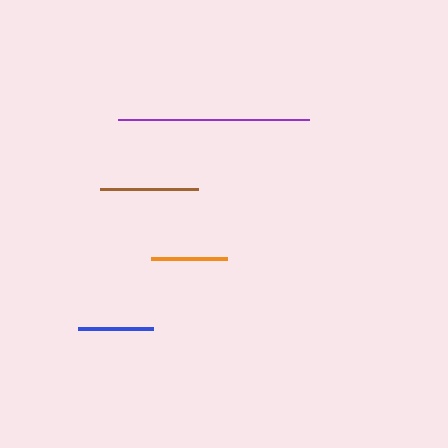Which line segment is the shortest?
The blue line is the shortest at approximately 75 pixels.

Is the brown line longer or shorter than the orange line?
The brown line is longer than the orange line.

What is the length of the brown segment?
The brown segment is approximately 97 pixels long.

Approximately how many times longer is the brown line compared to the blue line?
The brown line is approximately 1.3 times the length of the blue line.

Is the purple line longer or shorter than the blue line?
The purple line is longer than the blue line.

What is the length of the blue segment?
The blue segment is approximately 75 pixels long.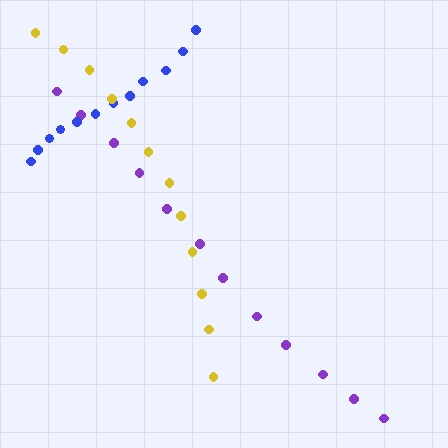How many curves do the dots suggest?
There are 3 distinct paths.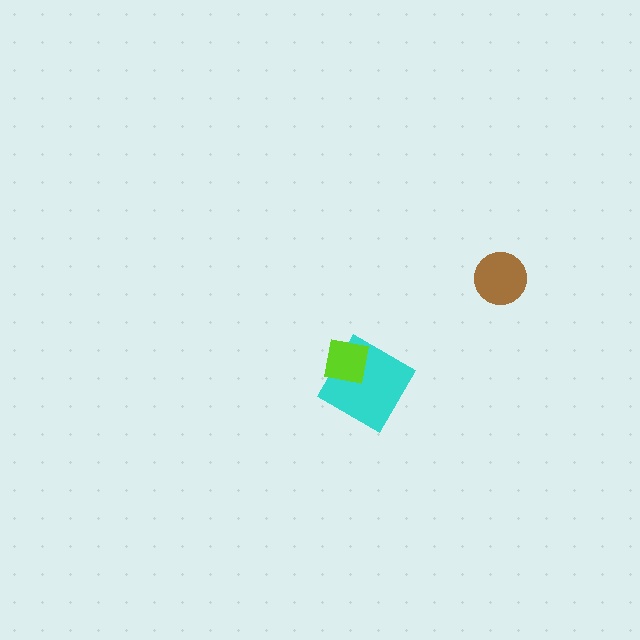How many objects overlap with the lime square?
1 object overlaps with the lime square.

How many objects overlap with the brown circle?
0 objects overlap with the brown circle.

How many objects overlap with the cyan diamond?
1 object overlaps with the cyan diamond.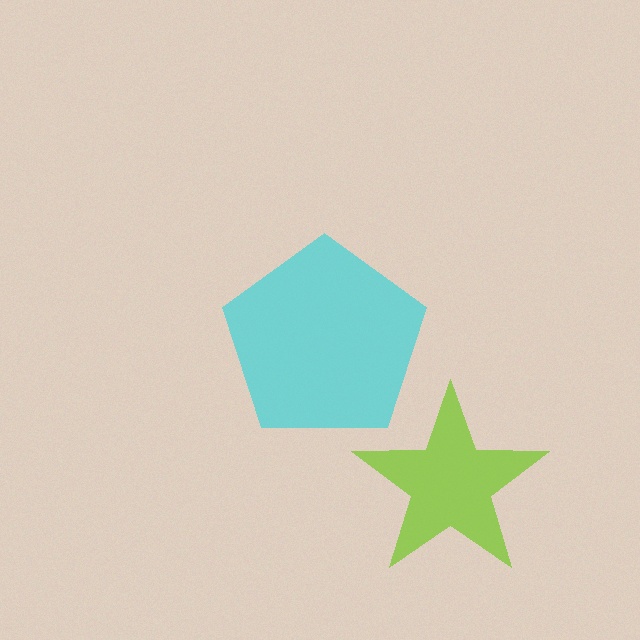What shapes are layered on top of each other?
The layered shapes are: a lime star, a cyan pentagon.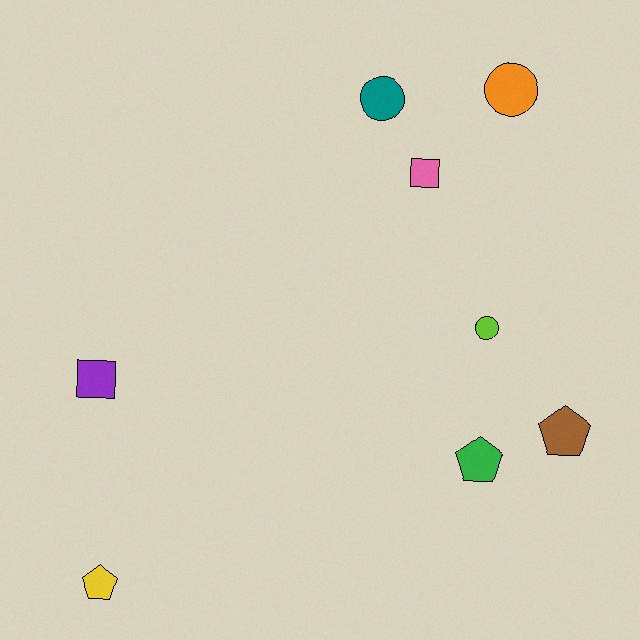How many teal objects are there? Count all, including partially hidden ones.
There is 1 teal object.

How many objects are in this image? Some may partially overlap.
There are 8 objects.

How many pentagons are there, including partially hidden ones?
There are 3 pentagons.